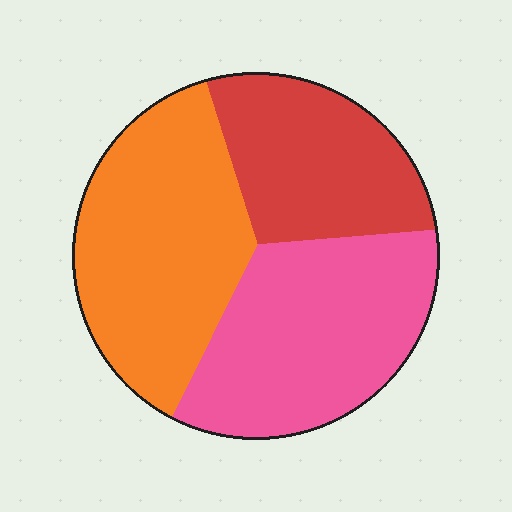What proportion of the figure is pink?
Pink covers 36% of the figure.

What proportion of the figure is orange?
Orange takes up between a third and a half of the figure.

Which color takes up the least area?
Red, at roughly 25%.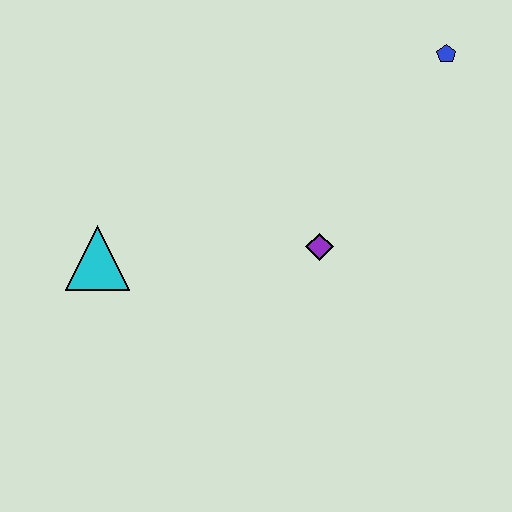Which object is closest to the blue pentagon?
The purple diamond is closest to the blue pentagon.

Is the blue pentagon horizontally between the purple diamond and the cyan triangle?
No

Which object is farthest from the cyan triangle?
The blue pentagon is farthest from the cyan triangle.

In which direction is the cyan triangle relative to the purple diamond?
The cyan triangle is to the left of the purple diamond.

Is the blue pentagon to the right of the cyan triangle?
Yes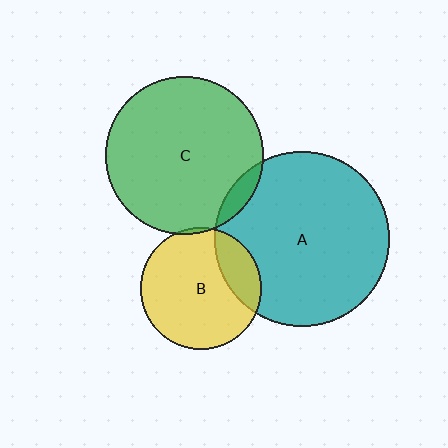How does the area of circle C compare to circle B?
Approximately 1.7 times.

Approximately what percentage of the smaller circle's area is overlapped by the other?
Approximately 20%.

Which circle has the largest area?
Circle A (teal).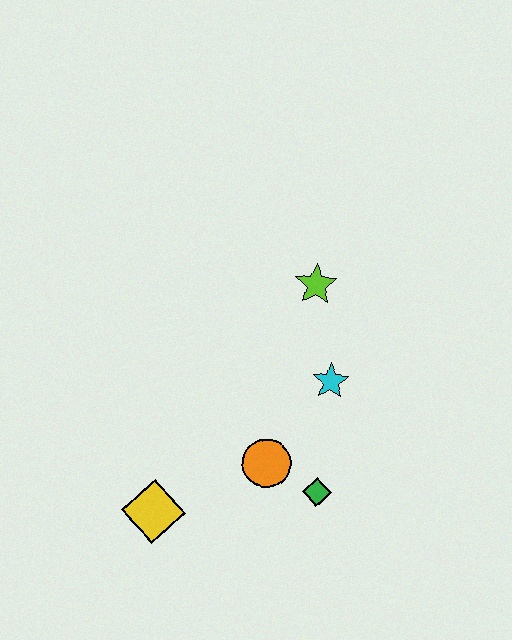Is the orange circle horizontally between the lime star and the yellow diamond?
Yes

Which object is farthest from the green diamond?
The lime star is farthest from the green diamond.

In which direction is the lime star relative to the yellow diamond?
The lime star is above the yellow diamond.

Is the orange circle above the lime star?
No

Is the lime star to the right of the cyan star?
No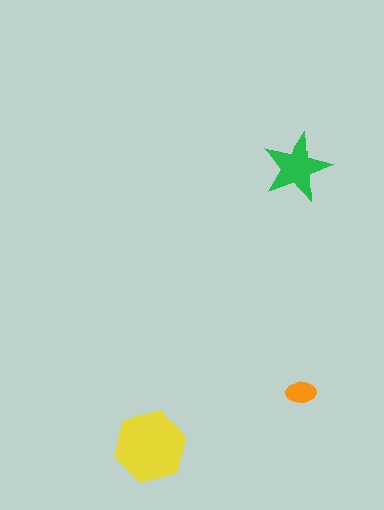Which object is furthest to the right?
The green star is rightmost.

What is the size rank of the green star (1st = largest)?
2nd.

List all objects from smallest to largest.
The orange ellipse, the green star, the yellow hexagon.